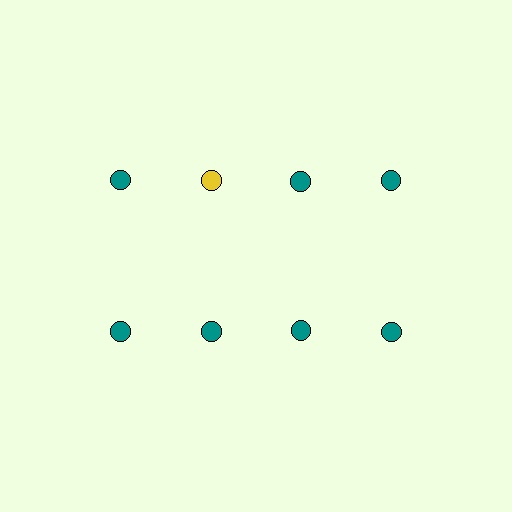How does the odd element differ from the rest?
It has a different color: yellow instead of teal.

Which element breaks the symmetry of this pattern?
The yellow circle in the top row, second from left column breaks the symmetry. All other shapes are teal circles.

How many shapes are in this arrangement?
There are 8 shapes arranged in a grid pattern.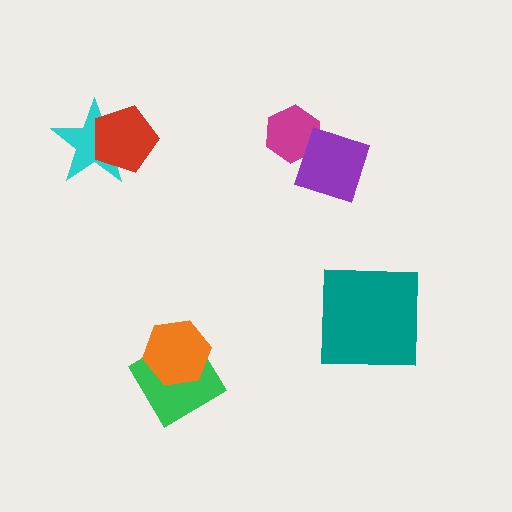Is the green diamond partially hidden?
Yes, it is partially covered by another shape.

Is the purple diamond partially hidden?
No, no other shape covers it.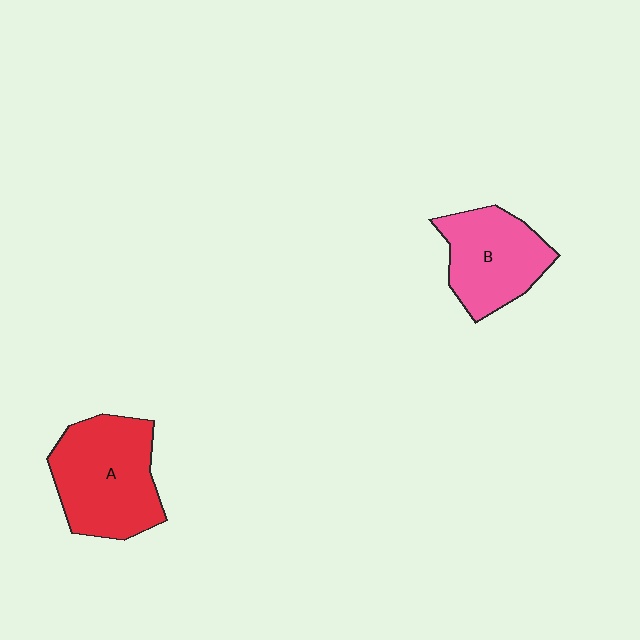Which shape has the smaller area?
Shape B (pink).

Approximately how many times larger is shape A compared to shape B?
Approximately 1.3 times.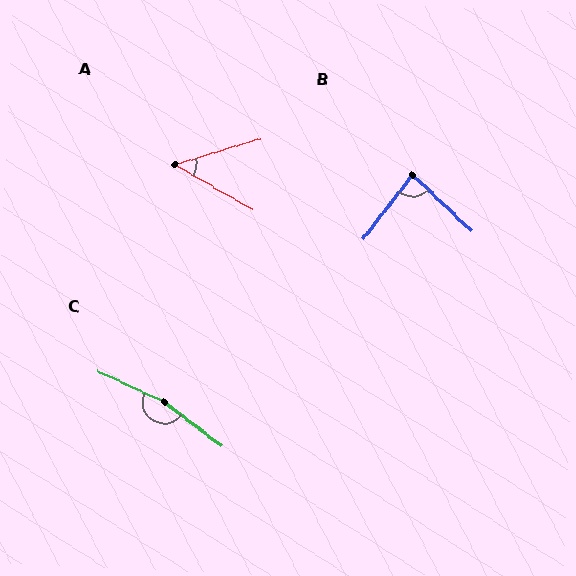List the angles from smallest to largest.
A (46°), B (84°), C (167°).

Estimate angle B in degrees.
Approximately 84 degrees.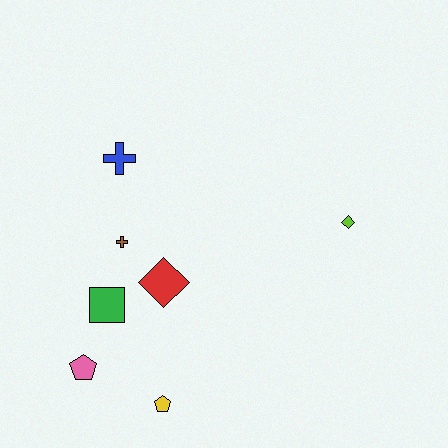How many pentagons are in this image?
There are 2 pentagons.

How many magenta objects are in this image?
There are no magenta objects.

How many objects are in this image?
There are 7 objects.